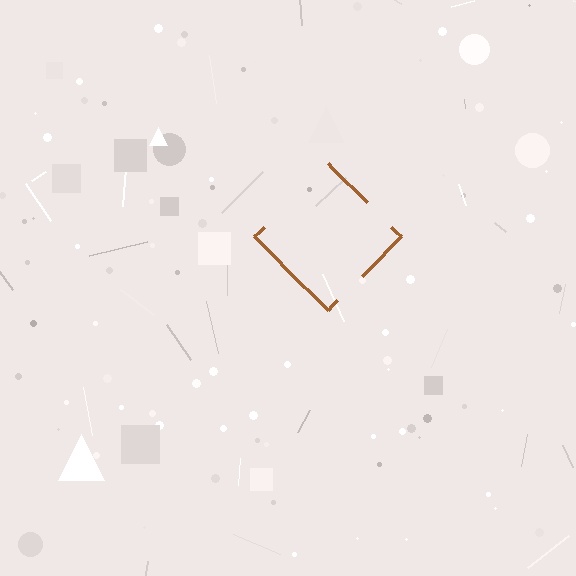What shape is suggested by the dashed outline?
The dashed outline suggests a diamond.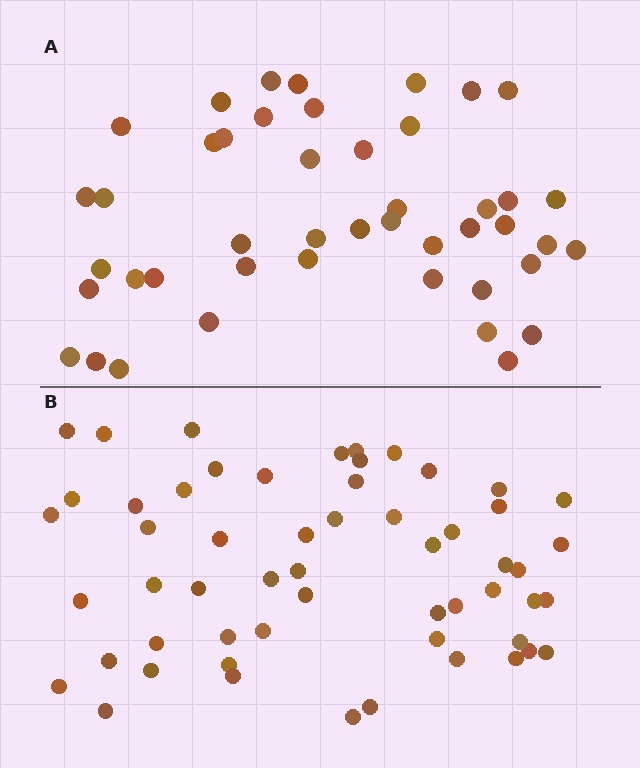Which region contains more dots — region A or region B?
Region B (the bottom region) has more dots.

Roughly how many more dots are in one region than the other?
Region B has roughly 12 or so more dots than region A.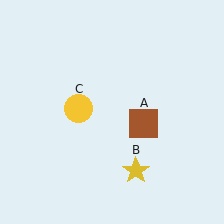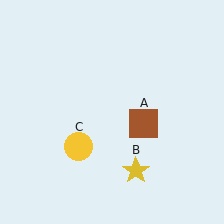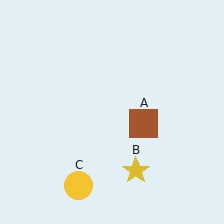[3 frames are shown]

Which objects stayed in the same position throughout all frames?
Brown square (object A) and yellow star (object B) remained stationary.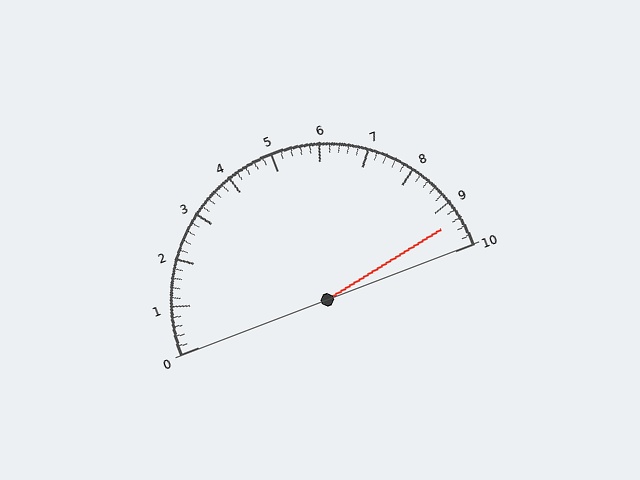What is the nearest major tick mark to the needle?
The nearest major tick mark is 9.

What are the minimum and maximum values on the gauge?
The gauge ranges from 0 to 10.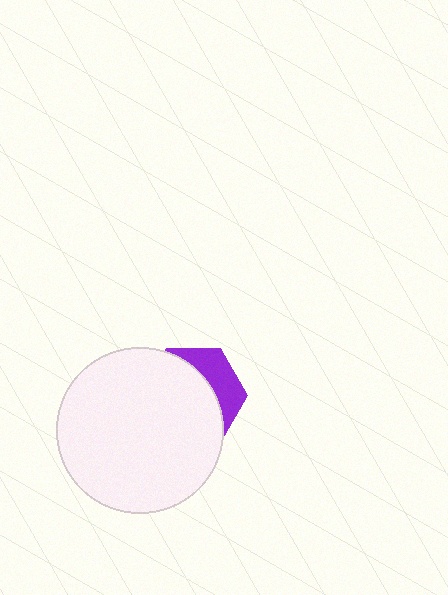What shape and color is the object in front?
The object in front is a white circle.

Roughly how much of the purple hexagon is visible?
A small part of it is visible (roughly 31%).